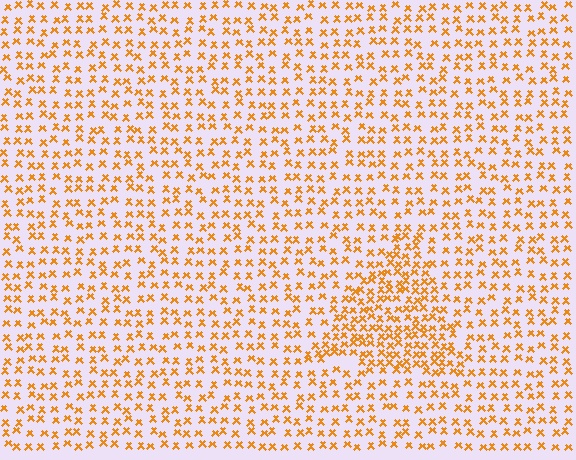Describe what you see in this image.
The image contains small orange elements arranged at two different densities. A triangle-shaped region is visible where the elements are more densely packed than the surrounding area.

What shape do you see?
I see a triangle.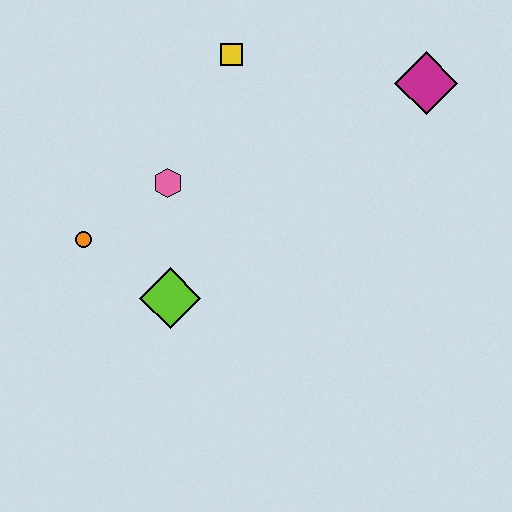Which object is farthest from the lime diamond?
The magenta diamond is farthest from the lime diamond.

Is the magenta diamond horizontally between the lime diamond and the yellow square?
No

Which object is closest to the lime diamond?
The orange circle is closest to the lime diamond.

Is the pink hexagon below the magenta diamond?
Yes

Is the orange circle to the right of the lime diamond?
No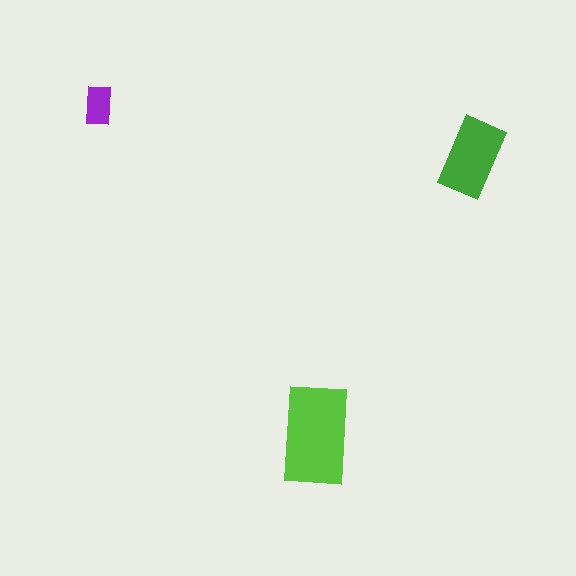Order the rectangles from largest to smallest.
the lime one, the green one, the purple one.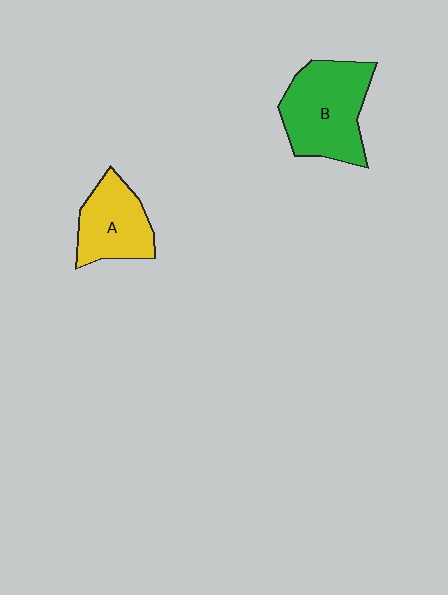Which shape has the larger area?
Shape B (green).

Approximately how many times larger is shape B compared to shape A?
Approximately 1.4 times.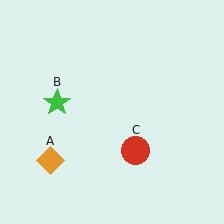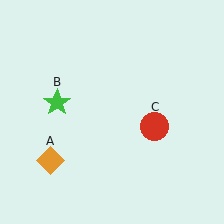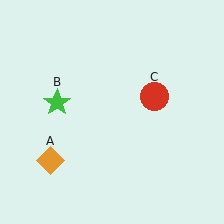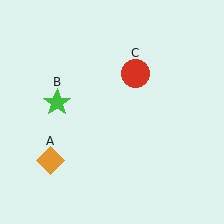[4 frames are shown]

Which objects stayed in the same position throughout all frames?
Orange diamond (object A) and green star (object B) remained stationary.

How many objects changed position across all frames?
1 object changed position: red circle (object C).